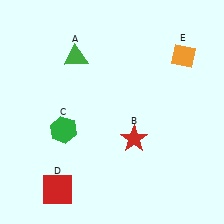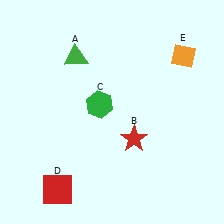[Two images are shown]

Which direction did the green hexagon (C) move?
The green hexagon (C) moved right.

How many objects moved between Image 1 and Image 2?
1 object moved between the two images.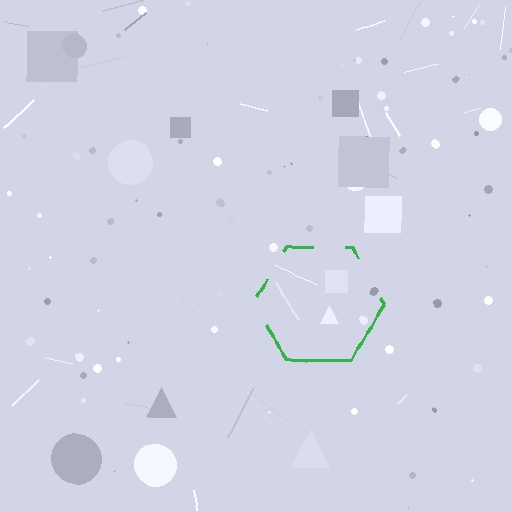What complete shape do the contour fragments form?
The contour fragments form a hexagon.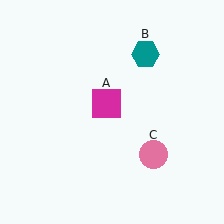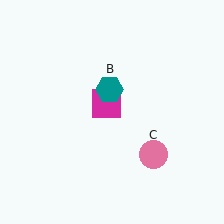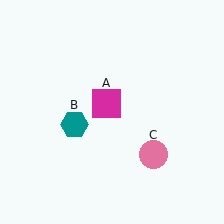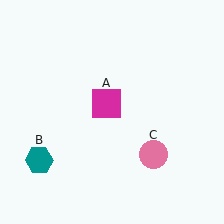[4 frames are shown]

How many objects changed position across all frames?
1 object changed position: teal hexagon (object B).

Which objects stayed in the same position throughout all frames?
Magenta square (object A) and pink circle (object C) remained stationary.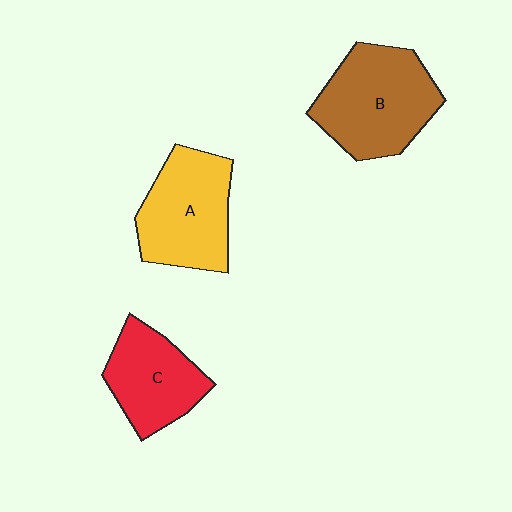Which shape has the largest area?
Shape B (brown).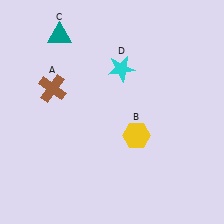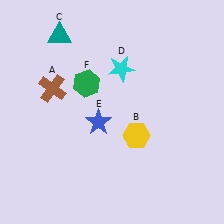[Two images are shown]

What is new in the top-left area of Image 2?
A green hexagon (F) was added in the top-left area of Image 2.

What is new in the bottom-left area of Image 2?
A blue star (E) was added in the bottom-left area of Image 2.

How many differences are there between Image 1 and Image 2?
There are 2 differences between the two images.